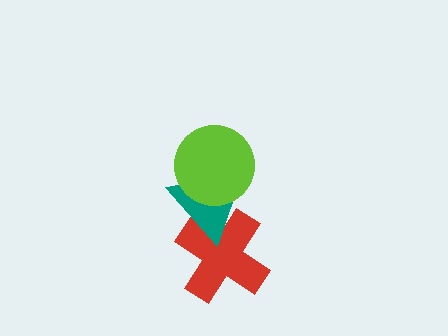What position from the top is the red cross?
The red cross is 3rd from the top.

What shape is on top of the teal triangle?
The lime circle is on top of the teal triangle.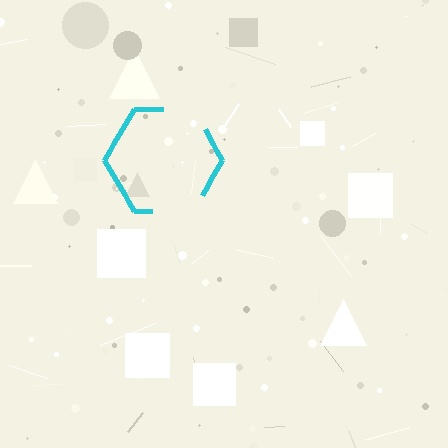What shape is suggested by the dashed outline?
The dashed outline suggests a hexagon.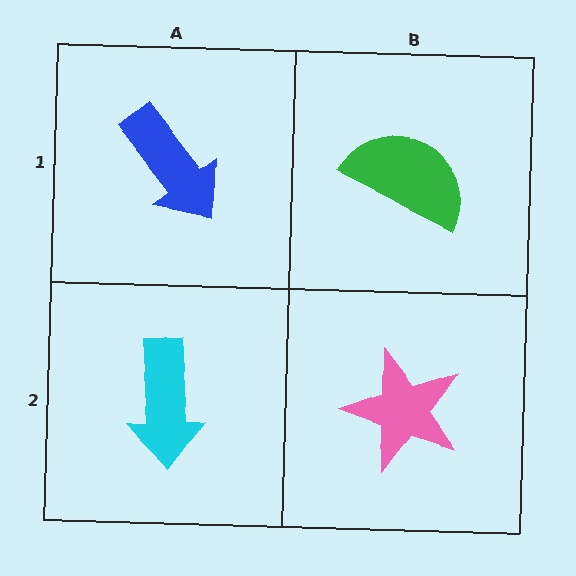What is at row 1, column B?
A green semicircle.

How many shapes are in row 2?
2 shapes.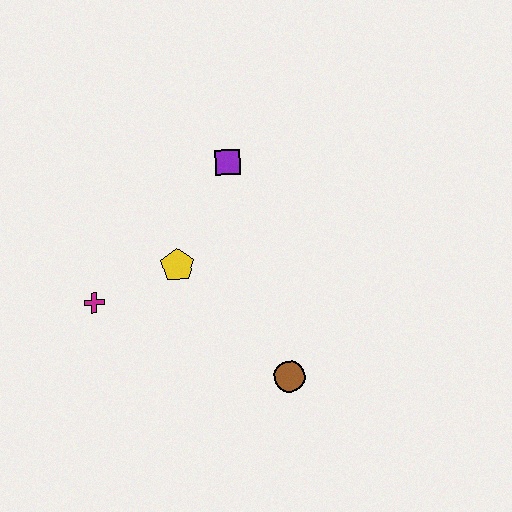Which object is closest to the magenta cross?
The yellow pentagon is closest to the magenta cross.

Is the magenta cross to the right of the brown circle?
No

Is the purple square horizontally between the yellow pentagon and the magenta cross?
No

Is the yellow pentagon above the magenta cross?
Yes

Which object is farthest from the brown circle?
The purple square is farthest from the brown circle.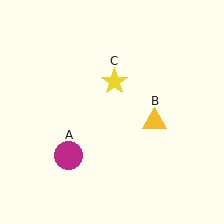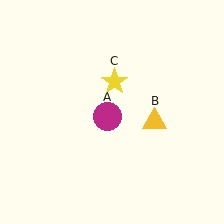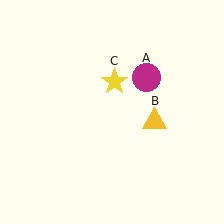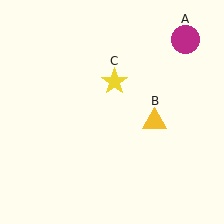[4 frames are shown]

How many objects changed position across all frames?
1 object changed position: magenta circle (object A).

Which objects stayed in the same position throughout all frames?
Yellow triangle (object B) and yellow star (object C) remained stationary.